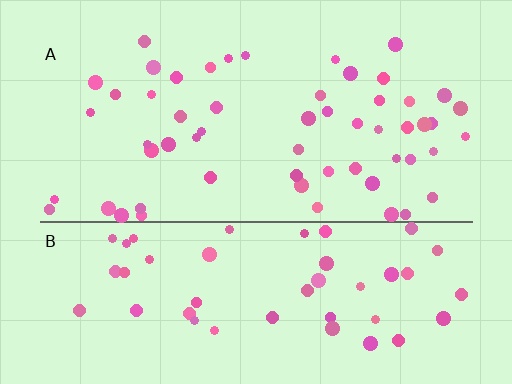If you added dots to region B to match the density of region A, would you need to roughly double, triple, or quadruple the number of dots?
Approximately double.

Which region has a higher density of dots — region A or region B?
A (the top).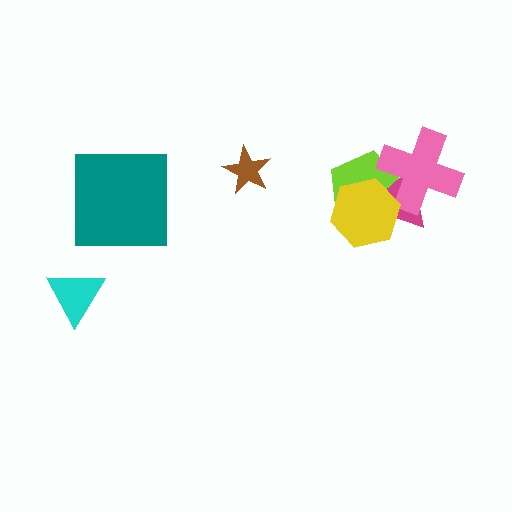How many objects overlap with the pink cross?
3 objects overlap with the pink cross.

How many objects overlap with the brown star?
0 objects overlap with the brown star.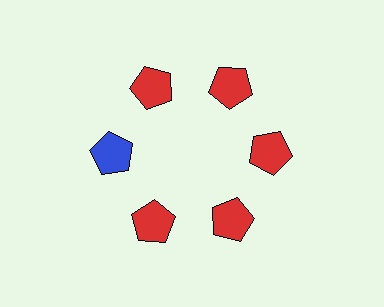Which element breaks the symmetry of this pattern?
The blue pentagon at roughly the 9 o'clock position breaks the symmetry. All other shapes are red pentagons.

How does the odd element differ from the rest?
It has a different color: blue instead of red.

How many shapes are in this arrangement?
There are 6 shapes arranged in a ring pattern.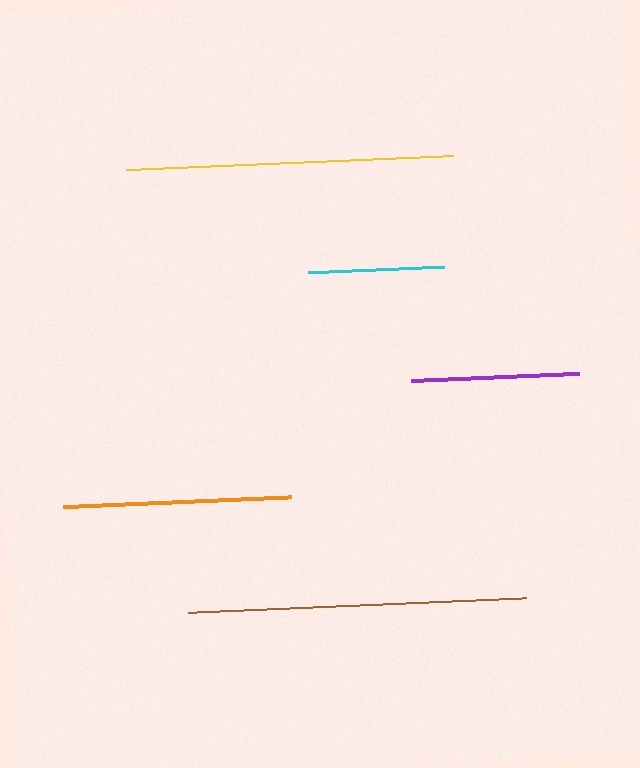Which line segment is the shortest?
The cyan line is the shortest at approximately 136 pixels.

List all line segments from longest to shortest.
From longest to shortest: brown, yellow, orange, purple, cyan.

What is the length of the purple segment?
The purple segment is approximately 167 pixels long.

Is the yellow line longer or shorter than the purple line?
The yellow line is longer than the purple line.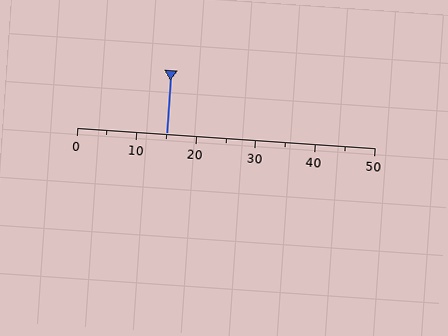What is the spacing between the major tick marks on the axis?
The major ticks are spaced 10 apart.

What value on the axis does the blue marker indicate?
The marker indicates approximately 15.